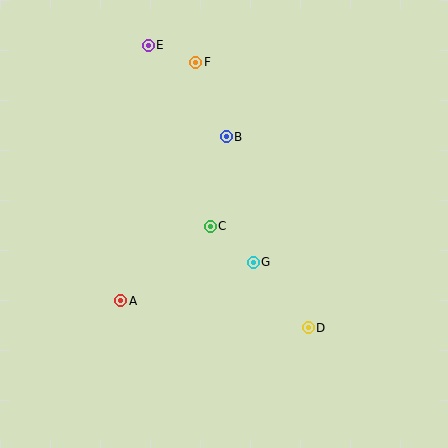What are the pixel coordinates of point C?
Point C is at (210, 226).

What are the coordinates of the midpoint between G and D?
The midpoint between G and D is at (281, 295).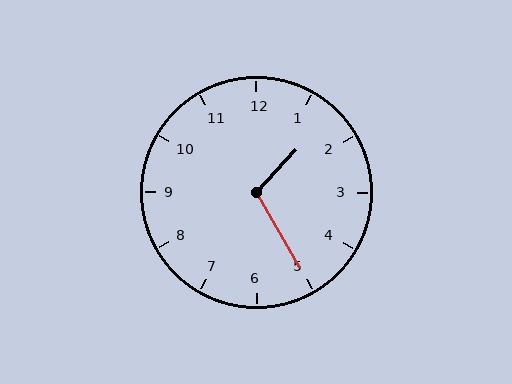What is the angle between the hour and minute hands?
Approximately 108 degrees.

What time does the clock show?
1:25.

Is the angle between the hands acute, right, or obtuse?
It is obtuse.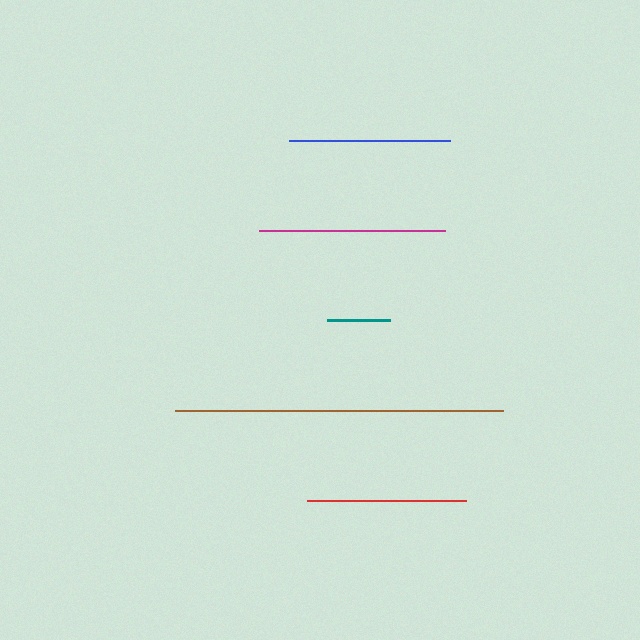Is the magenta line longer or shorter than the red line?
The magenta line is longer than the red line.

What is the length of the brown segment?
The brown segment is approximately 328 pixels long.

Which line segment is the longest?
The brown line is the longest at approximately 328 pixels.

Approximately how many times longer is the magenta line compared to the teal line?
The magenta line is approximately 3.0 times the length of the teal line.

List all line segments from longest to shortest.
From longest to shortest: brown, magenta, blue, red, teal.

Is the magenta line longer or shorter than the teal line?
The magenta line is longer than the teal line.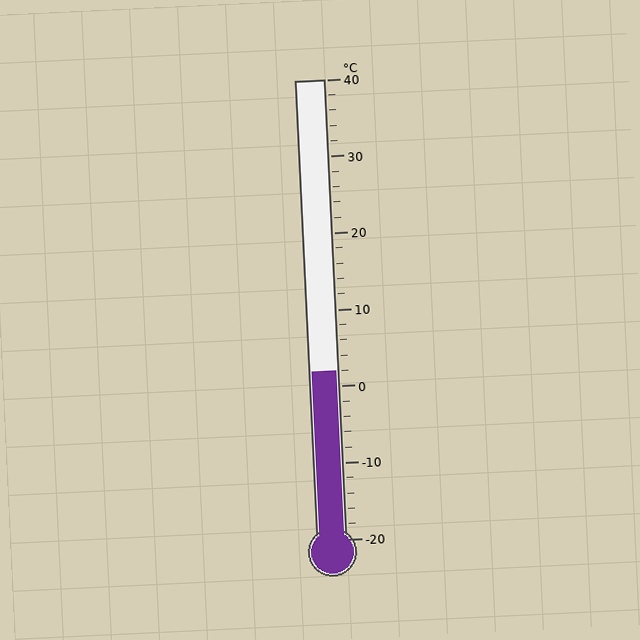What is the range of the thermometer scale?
The thermometer scale ranges from -20°C to 40°C.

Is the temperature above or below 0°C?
The temperature is above 0°C.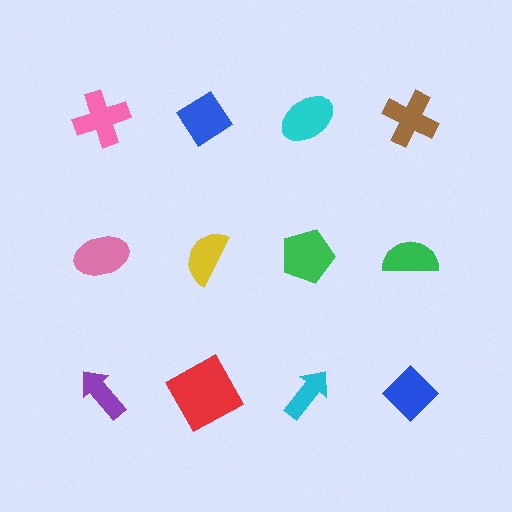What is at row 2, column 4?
A green semicircle.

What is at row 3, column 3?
A cyan arrow.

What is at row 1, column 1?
A pink cross.